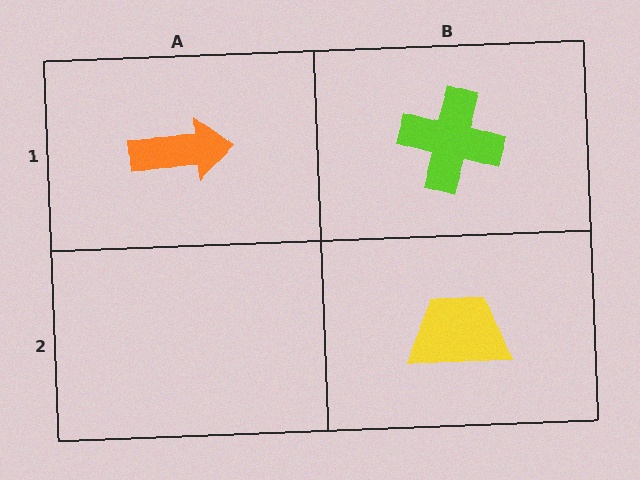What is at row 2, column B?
A yellow trapezoid.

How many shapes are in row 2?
1 shape.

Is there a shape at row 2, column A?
No, that cell is empty.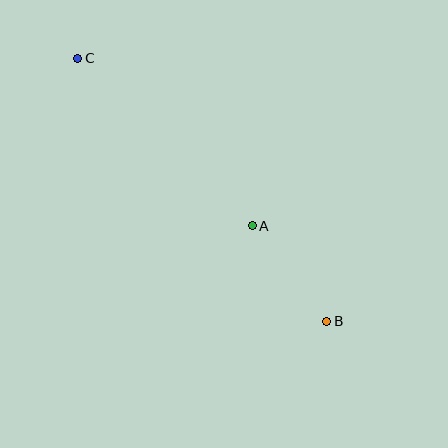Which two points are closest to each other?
Points A and B are closest to each other.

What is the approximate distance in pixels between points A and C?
The distance between A and C is approximately 242 pixels.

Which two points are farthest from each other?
Points B and C are farthest from each other.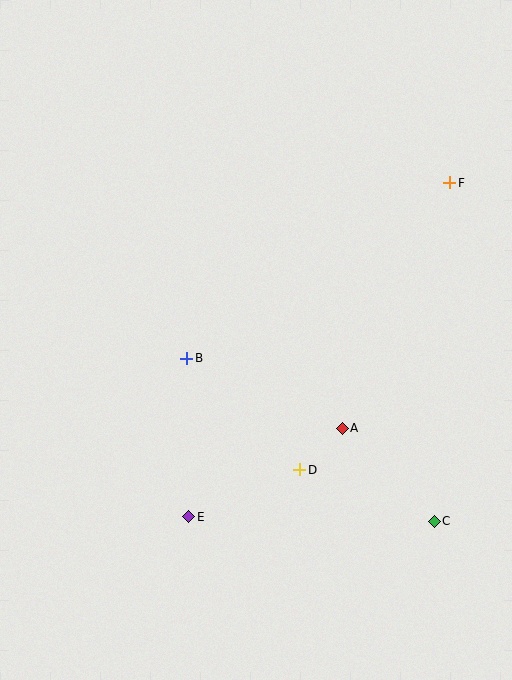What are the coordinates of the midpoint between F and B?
The midpoint between F and B is at (318, 271).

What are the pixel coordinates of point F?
Point F is at (450, 183).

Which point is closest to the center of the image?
Point B at (187, 358) is closest to the center.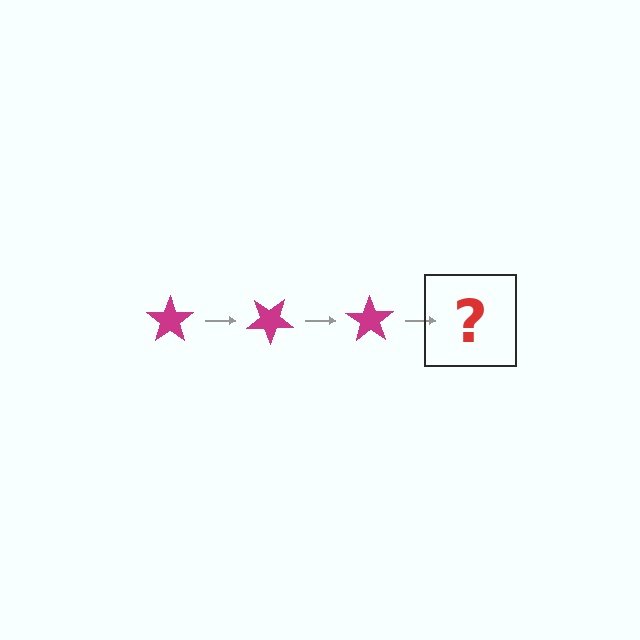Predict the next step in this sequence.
The next step is a magenta star rotated 105 degrees.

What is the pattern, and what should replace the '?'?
The pattern is that the star rotates 35 degrees each step. The '?' should be a magenta star rotated 105 degrees.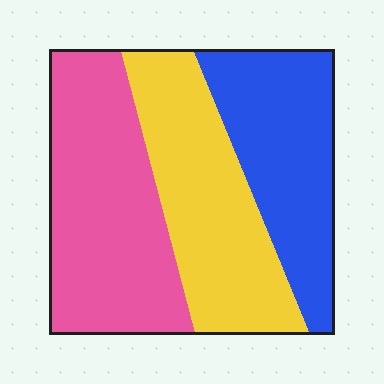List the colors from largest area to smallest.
From largest to smallest: pink, yellow, blue.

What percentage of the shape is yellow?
Yellow takes up about one third (1/3) of the shape.